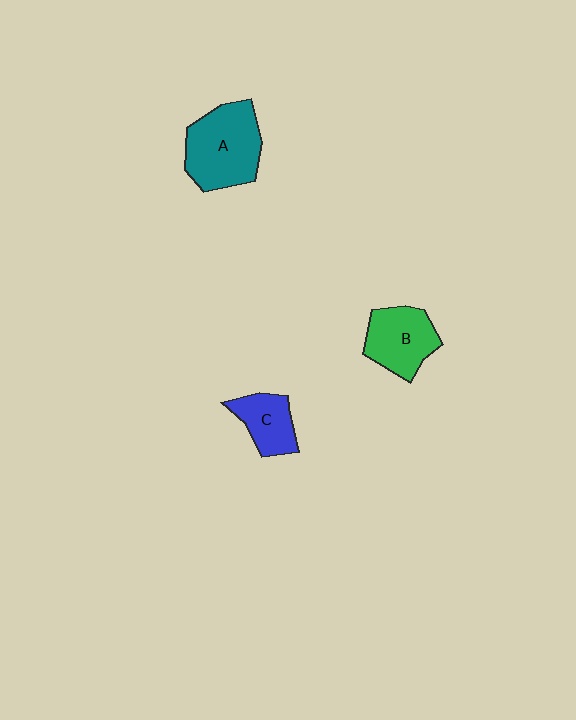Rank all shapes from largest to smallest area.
From largest to smallest: A (teal), B (green), C (blue).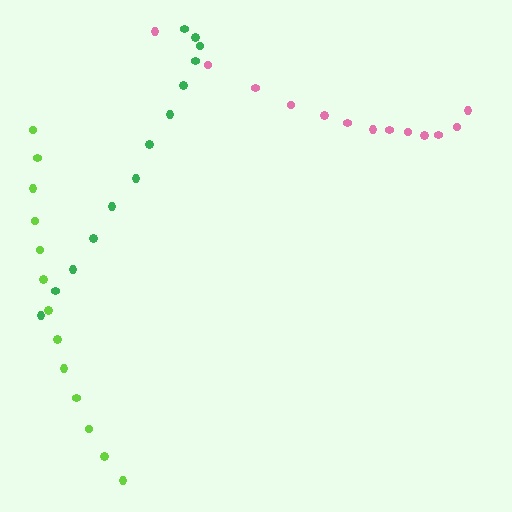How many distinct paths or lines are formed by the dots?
There are 3 distinct paths.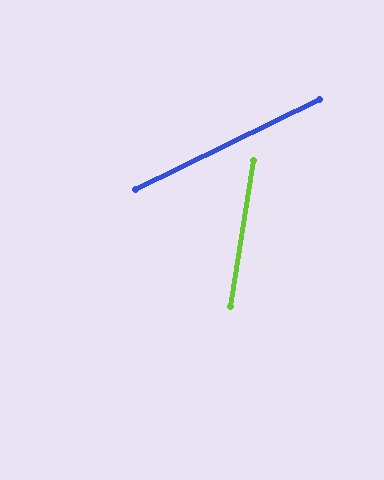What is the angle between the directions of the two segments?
Approximately 55 degrees.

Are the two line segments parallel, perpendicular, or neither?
Neither parallel nor perpendicular — they differ by about 55°.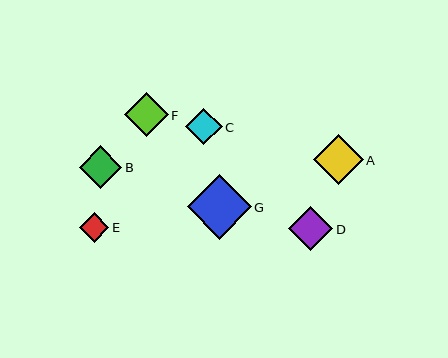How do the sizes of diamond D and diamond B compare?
Diamond D and diamond B are approximately the same size.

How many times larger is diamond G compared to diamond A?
Diamond G is approximately 1.3 times the size of diamond A.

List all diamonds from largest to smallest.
From largest to smallest: G, A, D, F, B, C, E.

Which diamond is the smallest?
Diamond E is the smallest with a size of approximately 30 pixels.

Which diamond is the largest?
Diamond G is the largest with a size of approximately 64 pixels.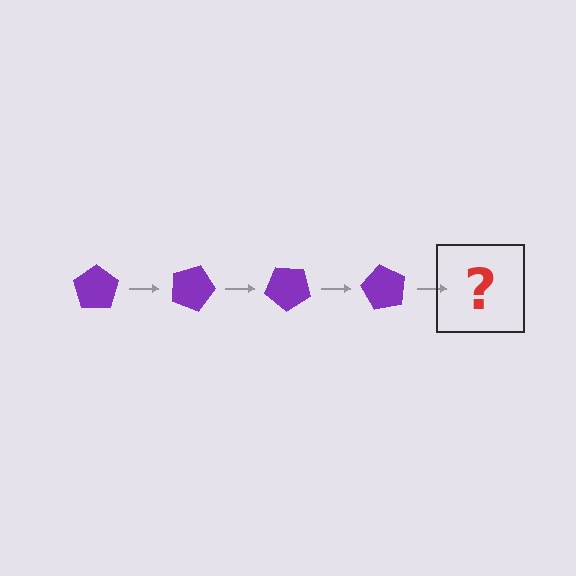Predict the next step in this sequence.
The next step is a purple pentagon rotated 80 degrees.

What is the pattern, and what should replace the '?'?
The pattern is that the pentagon rotates 20 degrees each step. The '?' should be a purple pentagon rotated 80 degrees.